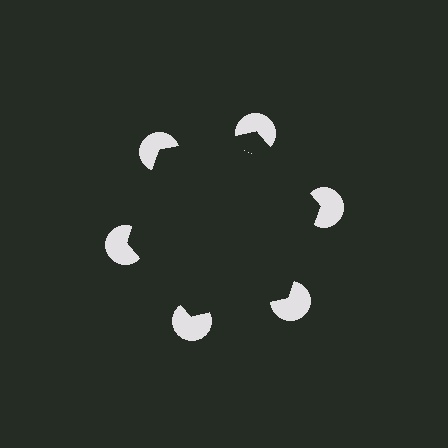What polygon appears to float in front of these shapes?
An illusory hexagon — its edges are inferred from the aligned wedge cuts in the pac-man discs, not physically drawn.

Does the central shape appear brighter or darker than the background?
It typically appears slightly darker than the background, even though no actual brightness change is drawn.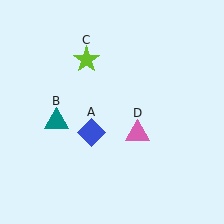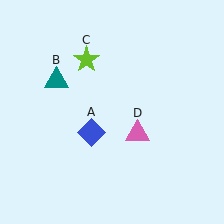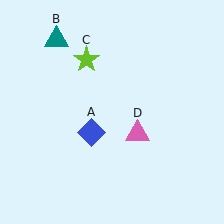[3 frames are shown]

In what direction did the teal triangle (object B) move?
The teal triangle (object B) moved up.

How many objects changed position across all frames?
1 object changed position: teal triangle (object B).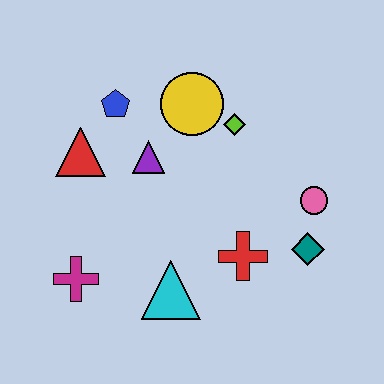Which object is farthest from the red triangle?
The teal diamond is farthest from the red triangle.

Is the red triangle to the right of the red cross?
No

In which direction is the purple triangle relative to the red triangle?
The purple triangle is to the right of the red triangle.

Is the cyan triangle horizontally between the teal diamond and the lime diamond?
No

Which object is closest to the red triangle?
The blue pentagon is closest to the red triangle.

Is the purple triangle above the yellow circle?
No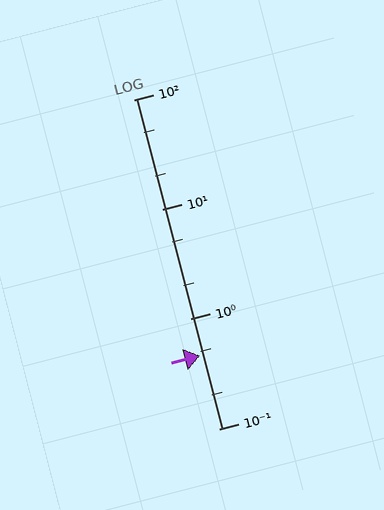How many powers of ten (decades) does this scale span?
The scale spans 3 decades, from 0.1 to 100.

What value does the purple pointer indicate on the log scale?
The pointer indicates approximately 0.46.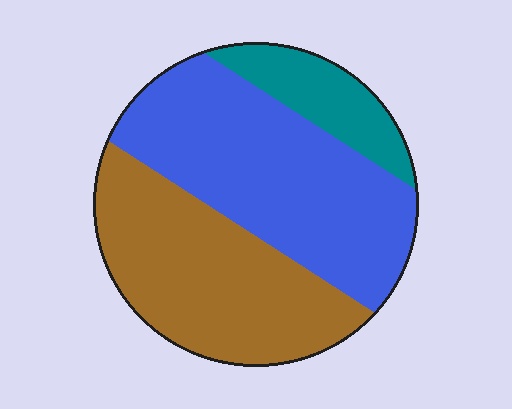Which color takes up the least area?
Teal, at roughly 15%.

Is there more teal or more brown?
Brown.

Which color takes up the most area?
Blue, at roughly 45%.